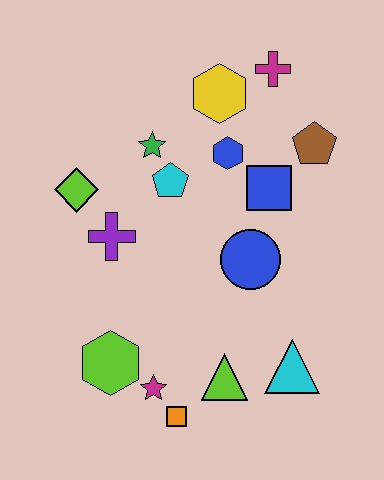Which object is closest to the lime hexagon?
The magenta star is closest to the lime hexagon.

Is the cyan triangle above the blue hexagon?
No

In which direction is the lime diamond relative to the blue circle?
The lime diamond is to the left of the blue circle.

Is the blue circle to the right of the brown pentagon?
No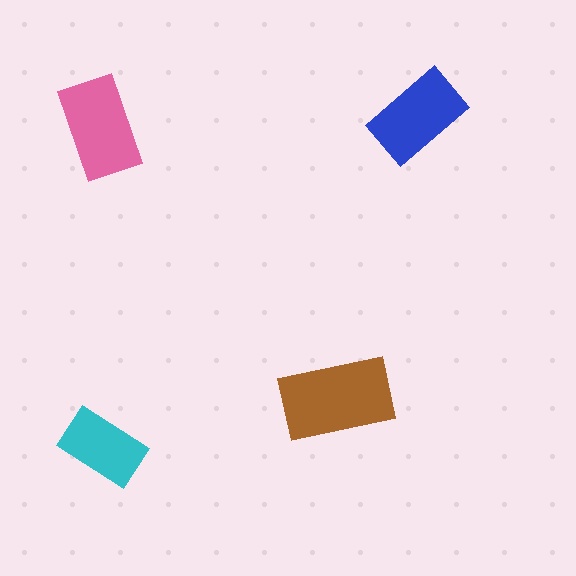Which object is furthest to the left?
The pink rectangle is leftmost.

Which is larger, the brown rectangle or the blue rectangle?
The brown one.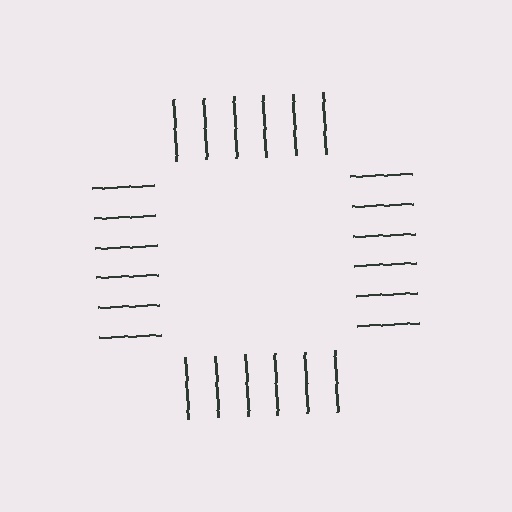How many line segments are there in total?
24 — 6 along each of the 4 edges.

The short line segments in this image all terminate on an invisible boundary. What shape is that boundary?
An illusory square — the line segments terminate on its edges but no continuous stroke is drawn.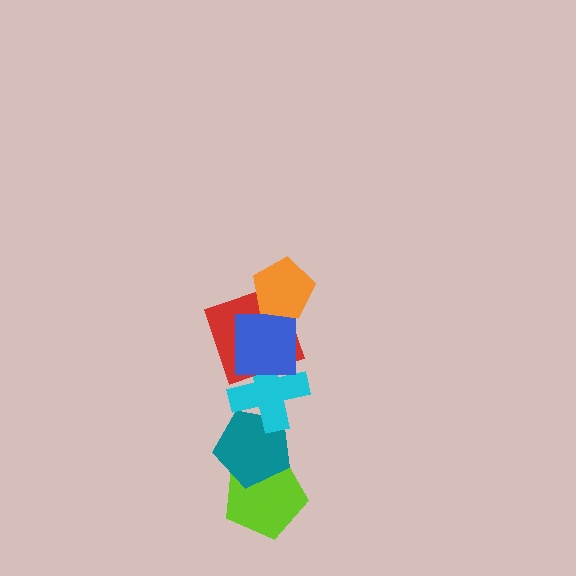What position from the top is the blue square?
The blue square is 2nd from the top.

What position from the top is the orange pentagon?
The orange pentagon is 1st from the top.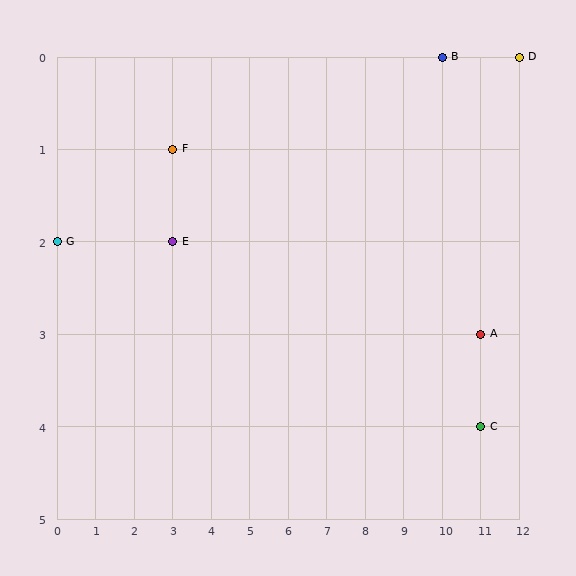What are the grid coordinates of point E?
Point E is at grid coordinates (3, 2).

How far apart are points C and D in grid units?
Points C and D are 1 column and 4 rows apart (about 4.1 grid units diagonally).